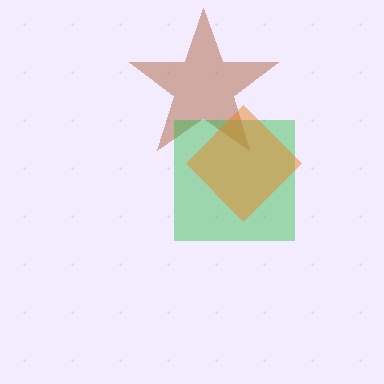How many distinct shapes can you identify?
There are 3 distinct shapes: a brown star, a green square, an orange diamond.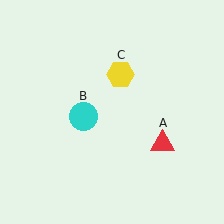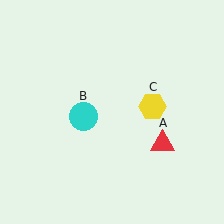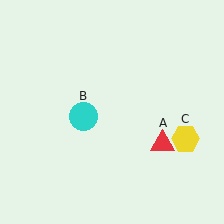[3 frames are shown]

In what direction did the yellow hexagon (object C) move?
The yellow hexagon (object C) moved down and to the right.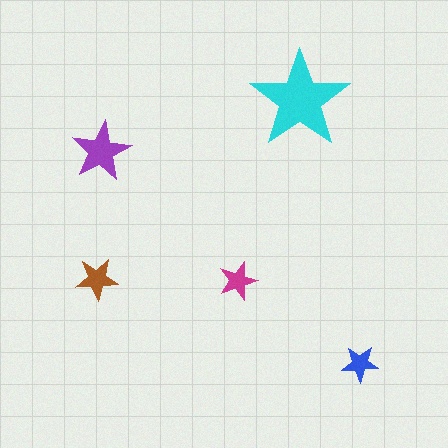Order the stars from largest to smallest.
the cyan one, the purple one, the brown one, the magenta one, the blue one.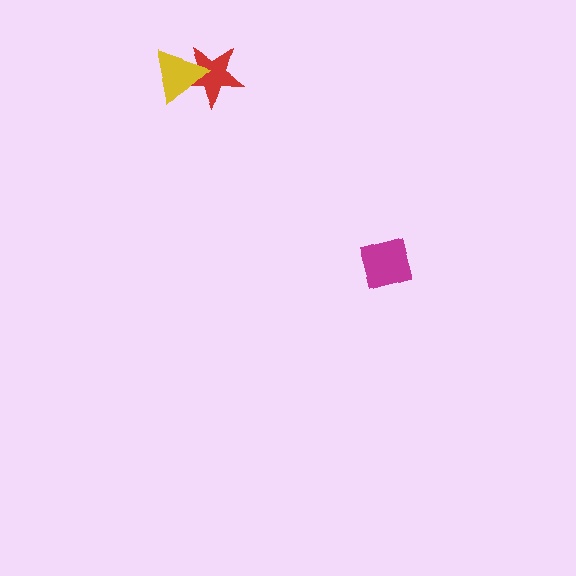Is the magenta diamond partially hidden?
No, no other shape covers it.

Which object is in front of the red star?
The yellow triangle is in front of the red star.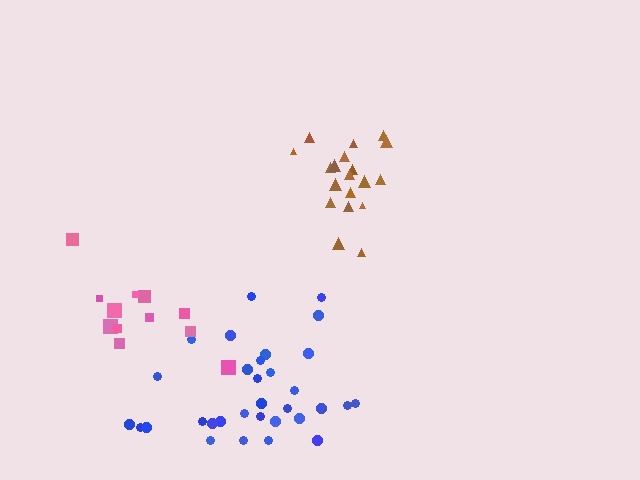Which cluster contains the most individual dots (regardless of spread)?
Blue (32).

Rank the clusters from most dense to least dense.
brown, blue, pink.